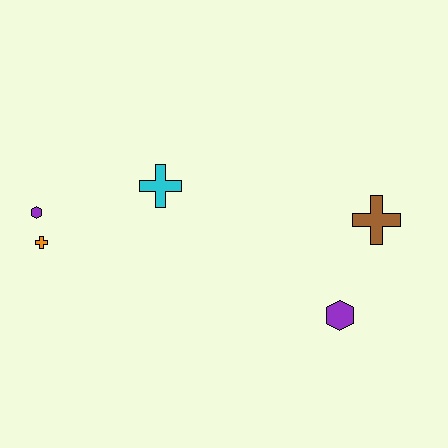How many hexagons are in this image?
There are 2 hexagons.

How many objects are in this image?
There are 5 objects.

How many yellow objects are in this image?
There are no yellow objects.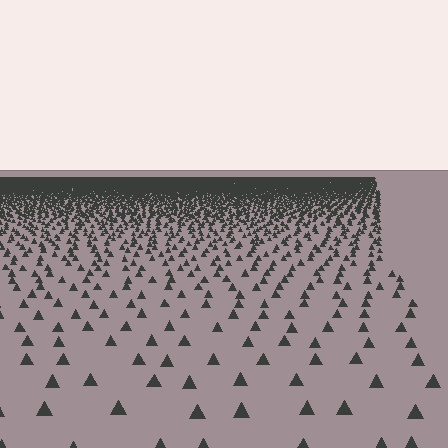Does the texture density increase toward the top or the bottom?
Density increases toward the top.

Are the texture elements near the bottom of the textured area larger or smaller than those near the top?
Larger. Near the bottom, elements are closer to the viewer and appear at a bigger on-screen size.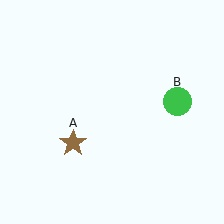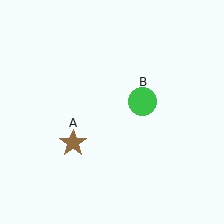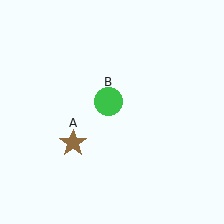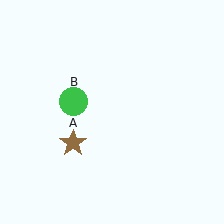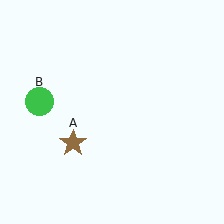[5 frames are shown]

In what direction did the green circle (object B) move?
The green circle (object B) moved left.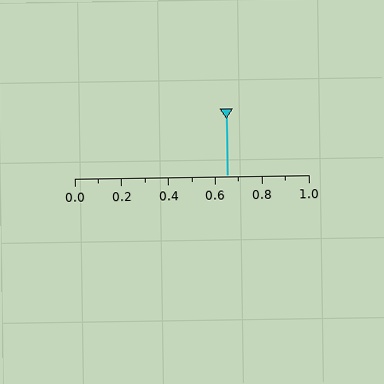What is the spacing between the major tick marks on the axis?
The major ticks are spaced 0.2 apart.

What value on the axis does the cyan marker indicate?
The marker indicates approximately 0.65.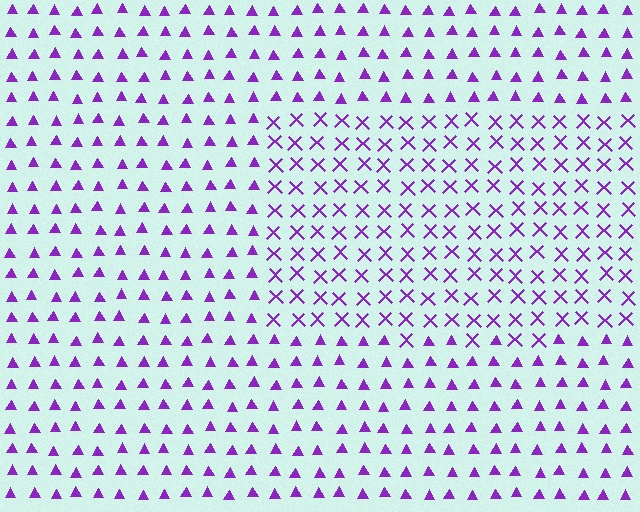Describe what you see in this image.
The image is filled with small purple elements arranged in a uniform grid. A rectangle-shaped region contains X marks, while the surrounding area contains triangles. The boundary is defined purely by the change in element shape.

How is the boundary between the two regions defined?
The boundary is defined by a change in element shape: X marks inside vs. triangles outside. All elements share the same color and spacing.